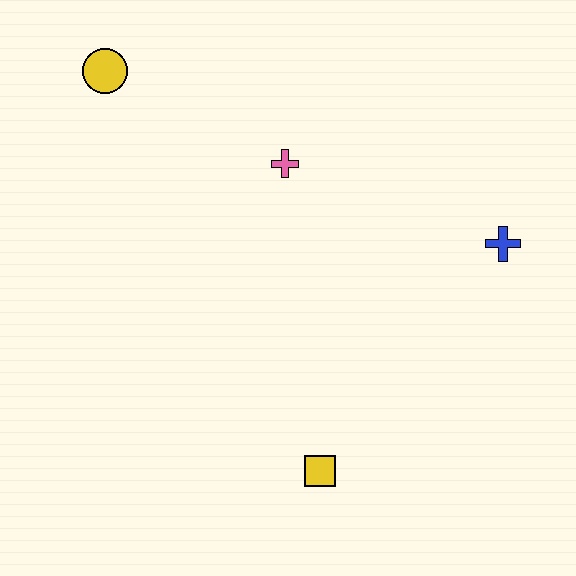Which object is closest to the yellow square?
The blue cross is closest to the yellow square.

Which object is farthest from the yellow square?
The yellow circle is farthest from the yellow square.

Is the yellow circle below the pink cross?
No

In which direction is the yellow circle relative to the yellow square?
The yellow circle is above the yellow square.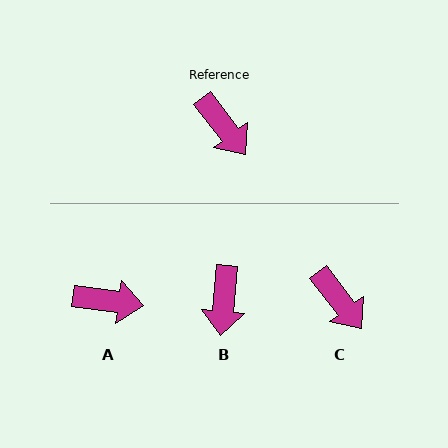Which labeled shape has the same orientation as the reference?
C.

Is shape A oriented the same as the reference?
No, it is off by about 45 degrees.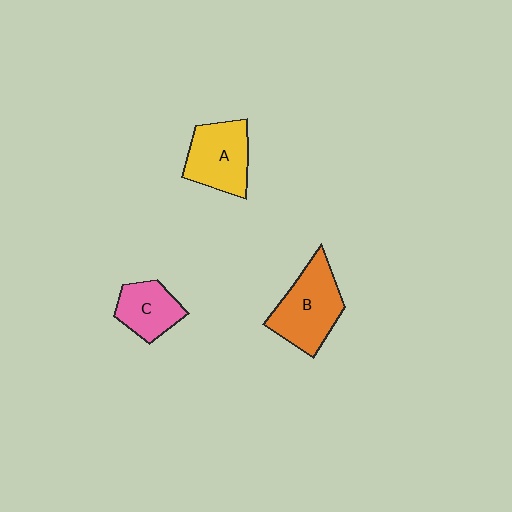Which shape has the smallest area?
Shape C (pink).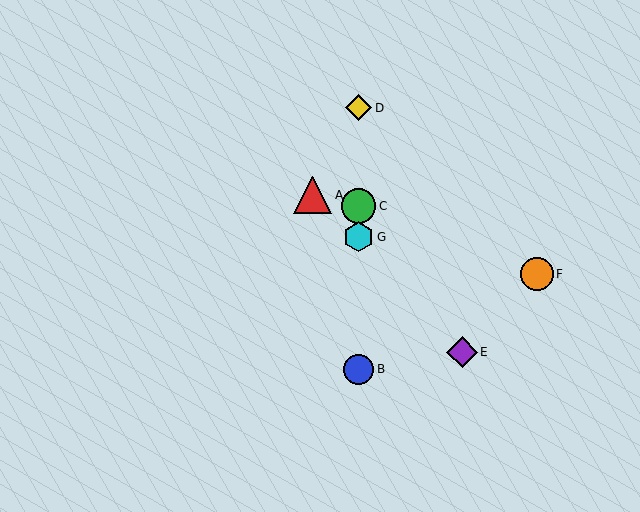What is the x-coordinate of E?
Object E is at x≈462.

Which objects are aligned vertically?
Objects B, C, D, G are aligned vertically.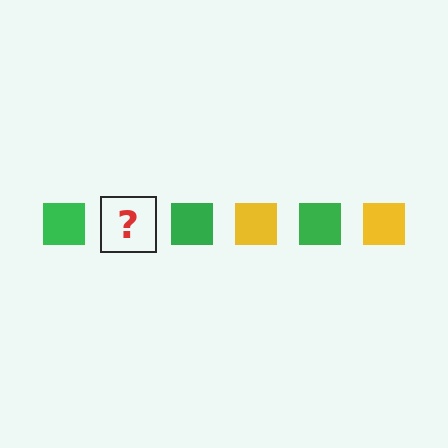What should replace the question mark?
The question mark should be replaced with a yellow square.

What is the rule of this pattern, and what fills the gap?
The rule is that the pattern cycles through green, yellow squares. The gap should be filled with a yellow square.